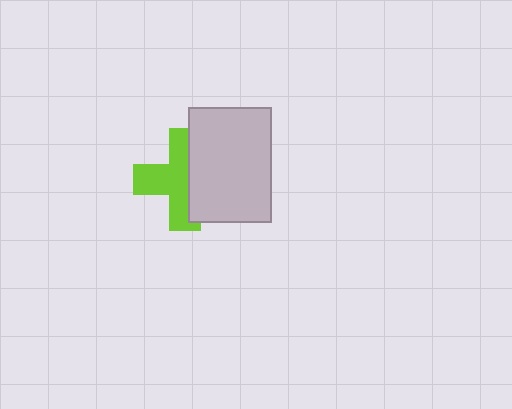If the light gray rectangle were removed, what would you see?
You would see the complete lime cross.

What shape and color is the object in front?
The object in front is a light gray rectangle.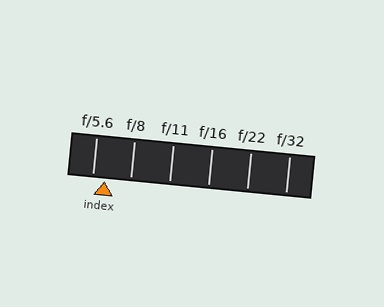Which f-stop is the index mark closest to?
The index mark is closest to f/5.6.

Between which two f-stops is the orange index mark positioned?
The index mark is between f/5.6 and f/8.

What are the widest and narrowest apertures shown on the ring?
The widest aperture shown is f/5.6 and the narrowest is f/32.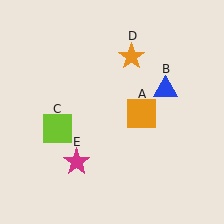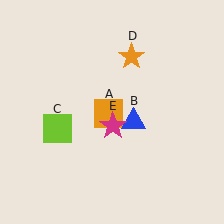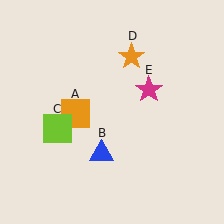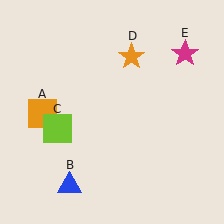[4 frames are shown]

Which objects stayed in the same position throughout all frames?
Lime square (object C) and orange star (object D) remained stationary.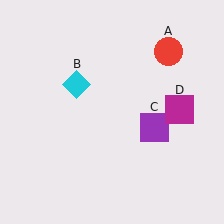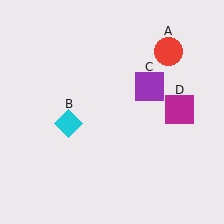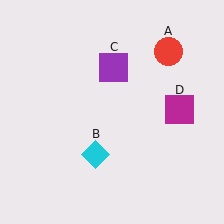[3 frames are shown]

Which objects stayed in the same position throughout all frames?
Red circle (object A) and magenta square (object D) remained stationary.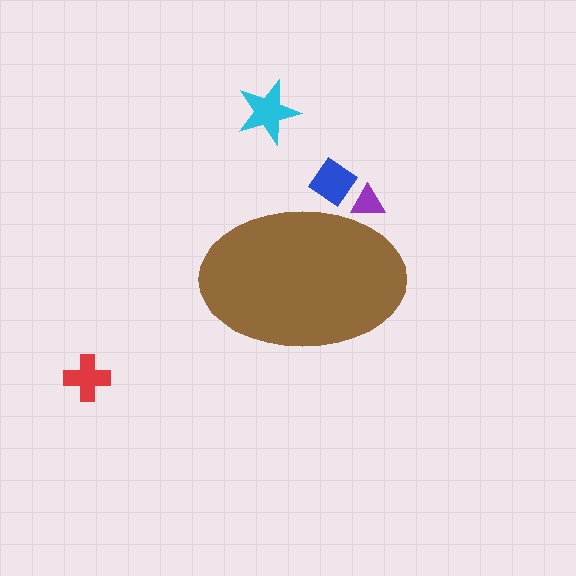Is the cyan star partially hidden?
No, the cyan star is fully visible.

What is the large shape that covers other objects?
A brown ellipse.